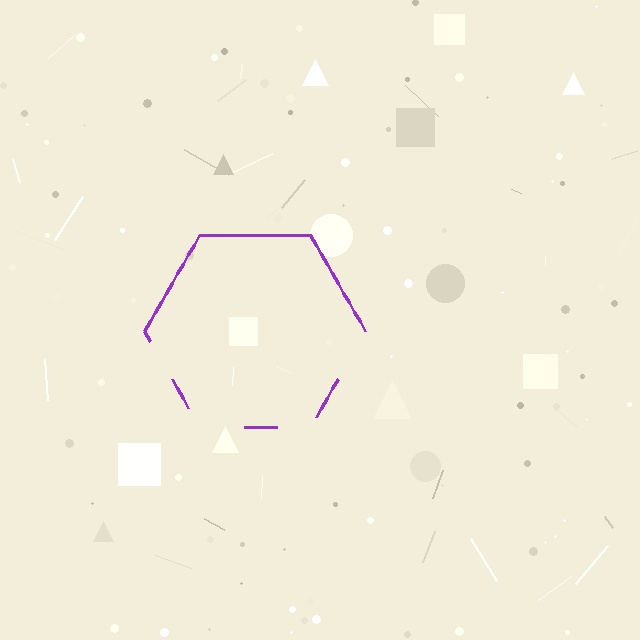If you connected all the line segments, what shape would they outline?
They would outline a hexagon.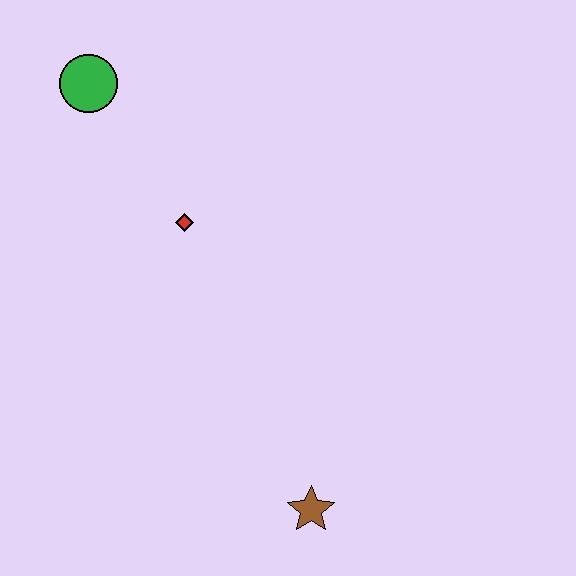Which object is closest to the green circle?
The red diamond is closest to the green circle.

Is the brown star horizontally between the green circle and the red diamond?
No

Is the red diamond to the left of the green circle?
No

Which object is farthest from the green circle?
The brown star is farthest from the green circle.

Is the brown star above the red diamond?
No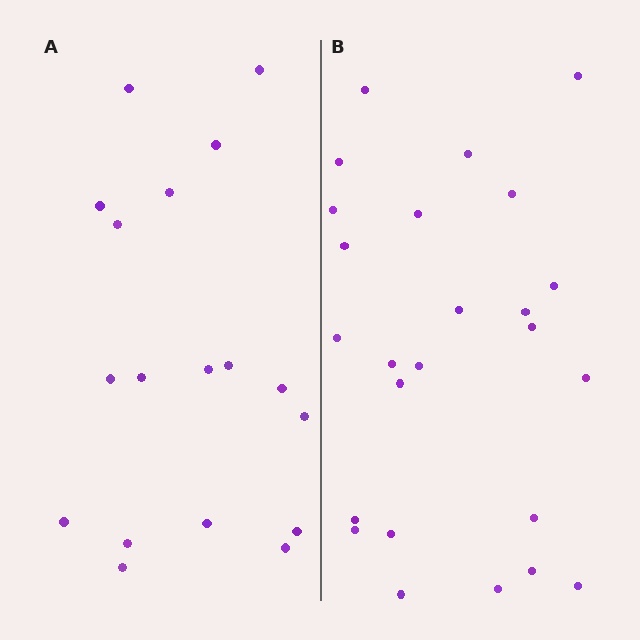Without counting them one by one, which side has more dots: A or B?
Region B (the right region) has more dots.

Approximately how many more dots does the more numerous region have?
Region B has roughly 8 or so more dots than region A.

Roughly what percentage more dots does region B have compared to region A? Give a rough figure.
About 40% more.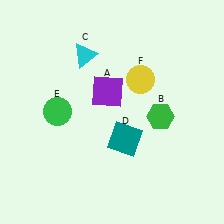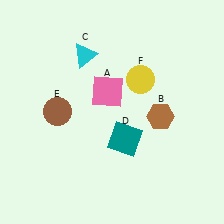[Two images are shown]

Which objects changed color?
A changed from purple to pink. B changed from green to brown. E changed from green to brown.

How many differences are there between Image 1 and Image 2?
There are 3 differences between the two images.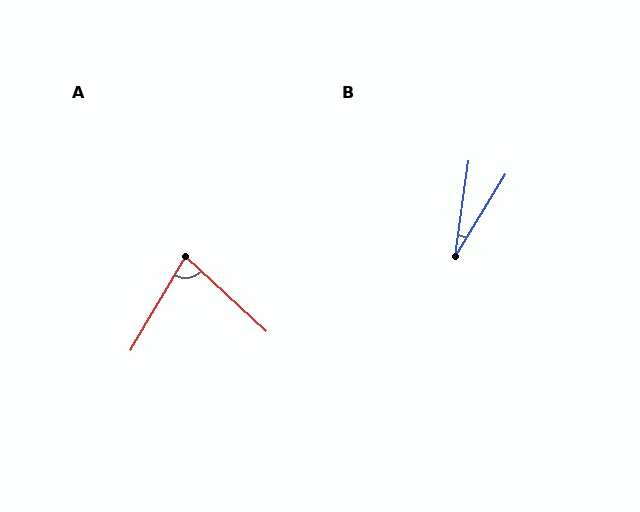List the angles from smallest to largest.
B (23°), A (78°).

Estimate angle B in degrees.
Approximately 23 degrees.